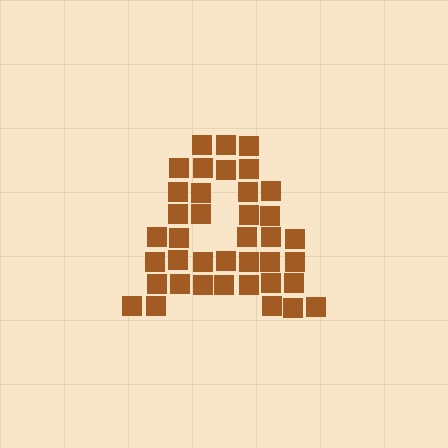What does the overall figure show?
The overall figure shows the letter A.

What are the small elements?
The small elements are squares.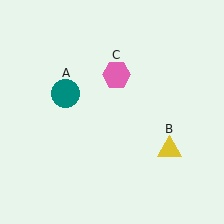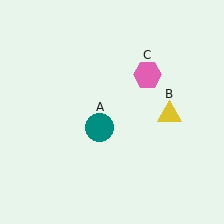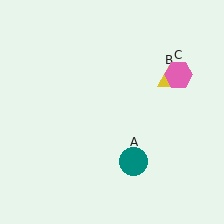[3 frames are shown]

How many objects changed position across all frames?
3 objects changed position: teal circle (object A), yellow triangle (object B), pink hexagon (object C).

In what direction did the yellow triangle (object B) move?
The yellow triangle (object B) moved up.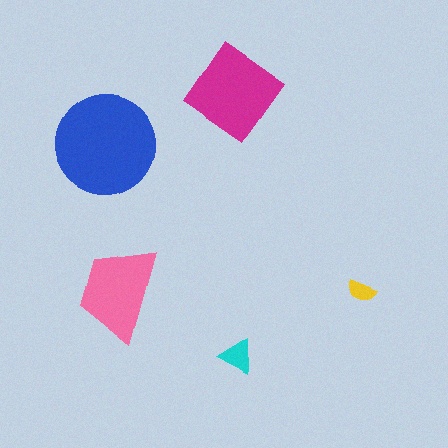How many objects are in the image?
There are 5 objects in the image.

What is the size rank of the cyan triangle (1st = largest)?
4th.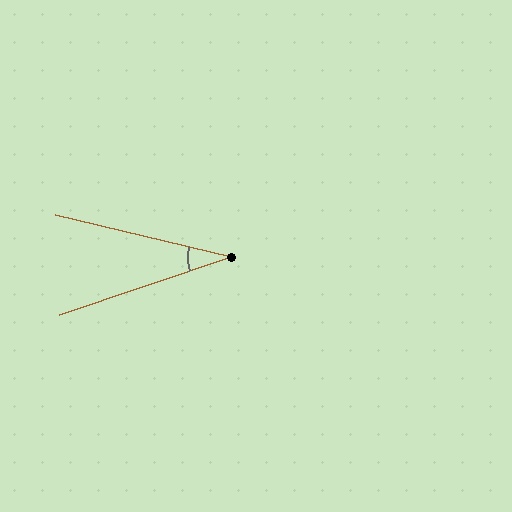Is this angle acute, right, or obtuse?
It is acute.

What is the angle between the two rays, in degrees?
Approximately 32 degrees.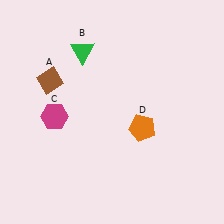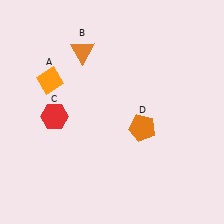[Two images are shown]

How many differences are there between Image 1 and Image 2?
There are 3 differences between the two images.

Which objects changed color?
A changed from brown to orange. B changed from green to orange. C changed from magenta to red.